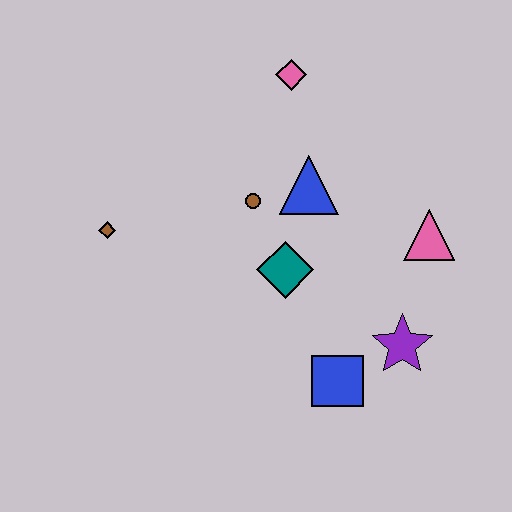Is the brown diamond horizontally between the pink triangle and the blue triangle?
No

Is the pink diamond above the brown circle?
Yes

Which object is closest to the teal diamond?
The brown circle is closest to the teal diamond.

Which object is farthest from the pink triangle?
The brown diamond is farthest from the pink triangle.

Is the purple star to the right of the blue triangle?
Yes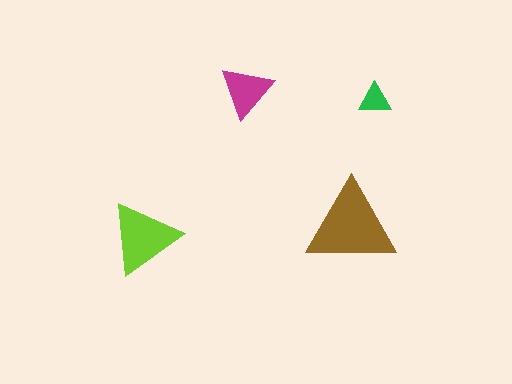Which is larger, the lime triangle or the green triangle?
The lime one.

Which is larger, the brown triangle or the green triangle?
The brown one.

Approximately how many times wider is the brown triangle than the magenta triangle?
About 1.5 times wider.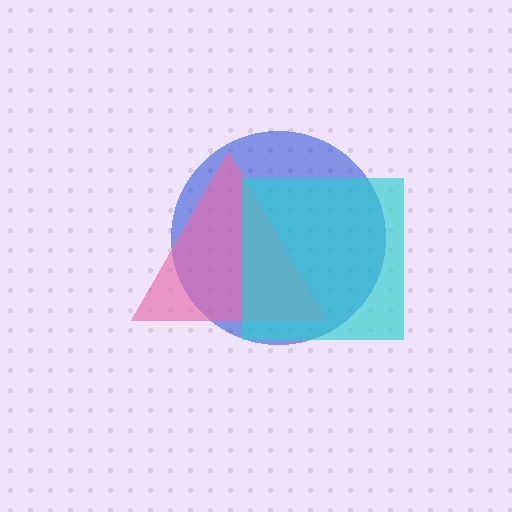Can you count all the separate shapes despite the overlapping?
Yes, there are 3 separate shapes.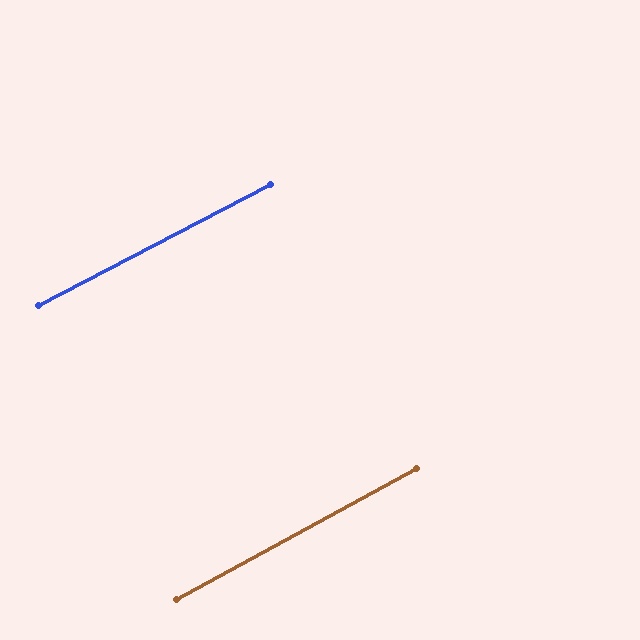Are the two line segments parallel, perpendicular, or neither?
Parallel — their directions differ by only 1.0°.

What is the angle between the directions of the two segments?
Approximately 1 degree.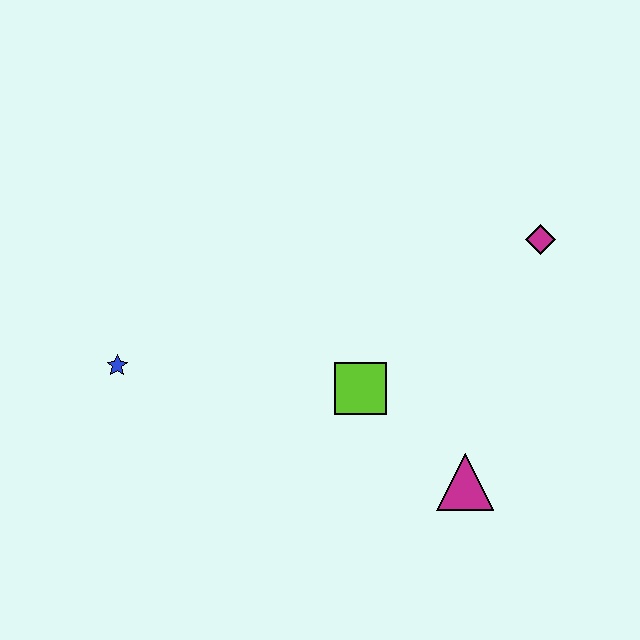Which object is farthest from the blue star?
The magenta diamond is farthest from the blue star.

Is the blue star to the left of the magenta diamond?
Yes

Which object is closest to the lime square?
The magenta triangle is closest to the lime square.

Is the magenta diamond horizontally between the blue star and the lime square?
No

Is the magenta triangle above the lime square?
No